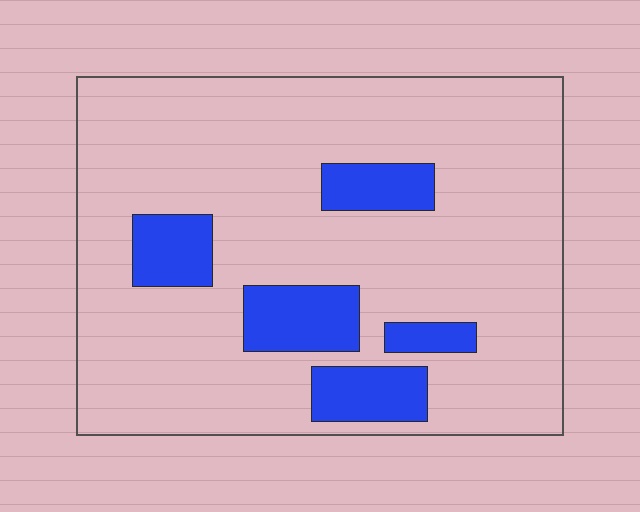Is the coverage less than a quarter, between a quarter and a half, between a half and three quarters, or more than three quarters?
Less than a quarter.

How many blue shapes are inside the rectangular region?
5.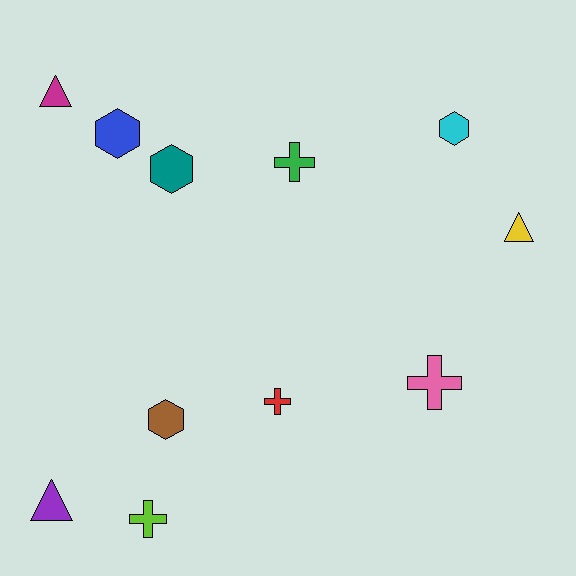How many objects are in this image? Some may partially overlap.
There are 11 objects.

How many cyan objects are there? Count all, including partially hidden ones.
There is 1 cyan object.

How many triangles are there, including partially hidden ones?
There are 3 triangles.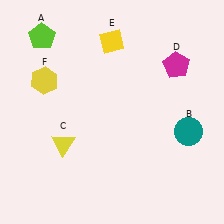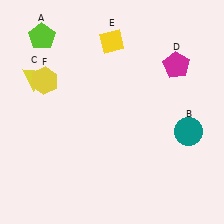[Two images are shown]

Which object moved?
The yellow triangle (C) moved up.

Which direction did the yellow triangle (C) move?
The yellow triangle (C) moved up.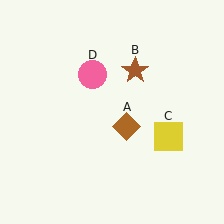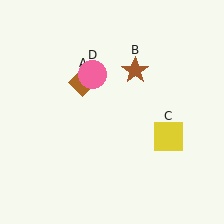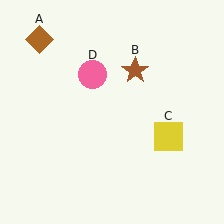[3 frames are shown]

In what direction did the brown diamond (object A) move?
The brown diamond (object A) moved up and to the left.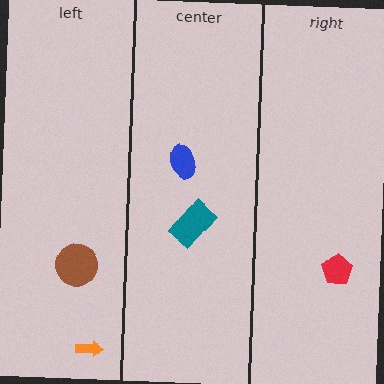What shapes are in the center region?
The blue ellipse, the teal rectangle.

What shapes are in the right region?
The red pentagon.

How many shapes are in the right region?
1.